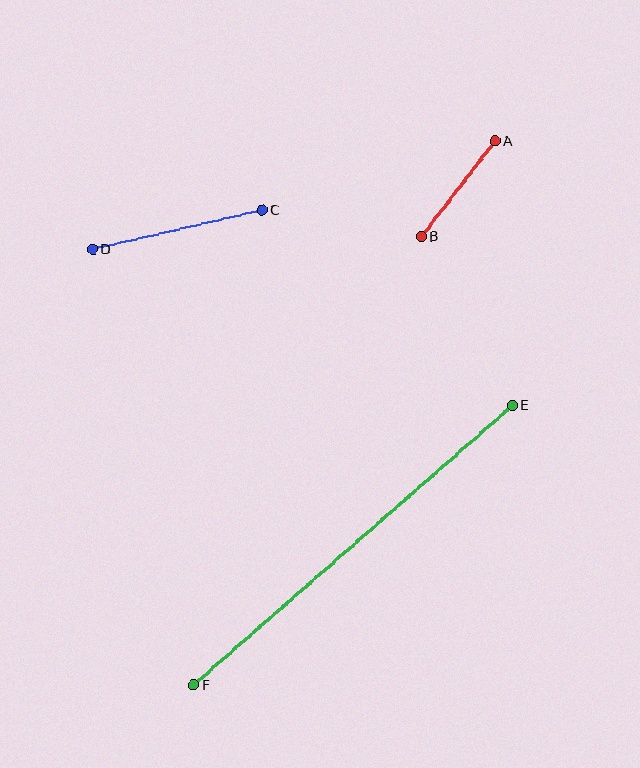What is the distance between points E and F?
The distance is approximately 424 pixels.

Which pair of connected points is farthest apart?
Points E and F are farthest apart.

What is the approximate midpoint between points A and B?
The midpoint is at approximately (458, 189) pixels.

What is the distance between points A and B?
The distance is approximately 121 pixels.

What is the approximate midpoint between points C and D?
The midpoint is at approximately (177, 230) pixels.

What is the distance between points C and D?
The distance is approximately 174 pixels.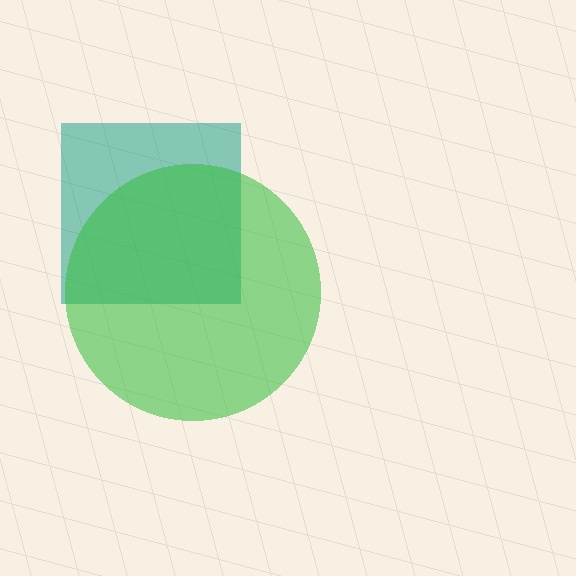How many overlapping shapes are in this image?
There are 2 overlapping shapes in the image.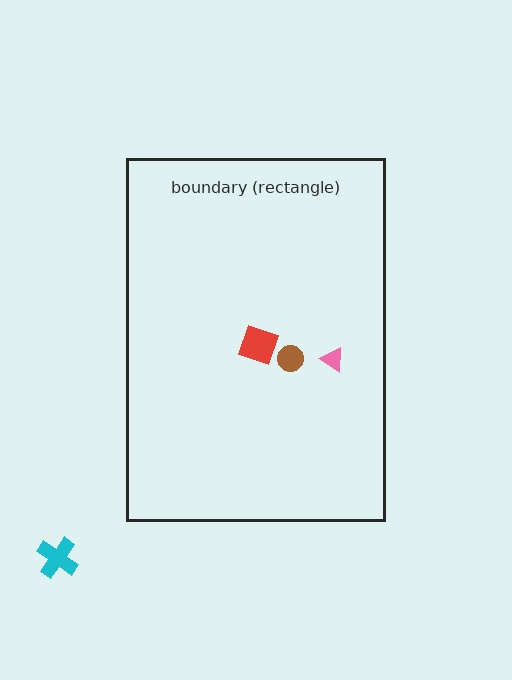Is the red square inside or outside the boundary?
Inside.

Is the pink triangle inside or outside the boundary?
Inside.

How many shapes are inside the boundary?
3 inside, 1 outside.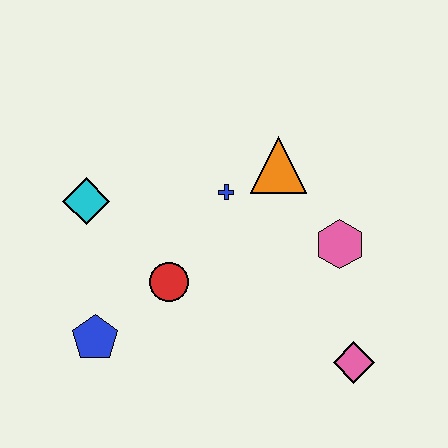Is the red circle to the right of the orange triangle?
No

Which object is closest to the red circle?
The blue pentagon is closest to the red circle.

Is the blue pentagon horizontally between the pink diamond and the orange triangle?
No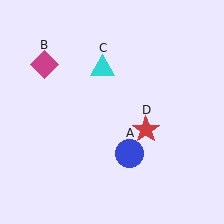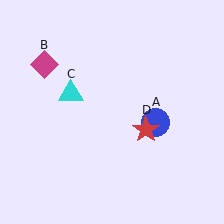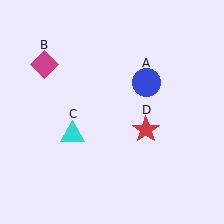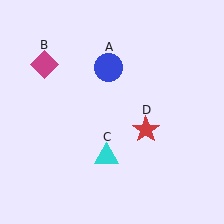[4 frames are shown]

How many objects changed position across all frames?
2 objects changed position: blue circle (object A), cyan triangle (object C).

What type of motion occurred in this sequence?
The blue circle (object A), cyan triangle (object C) rotated counterclockwise around the center of the scene.